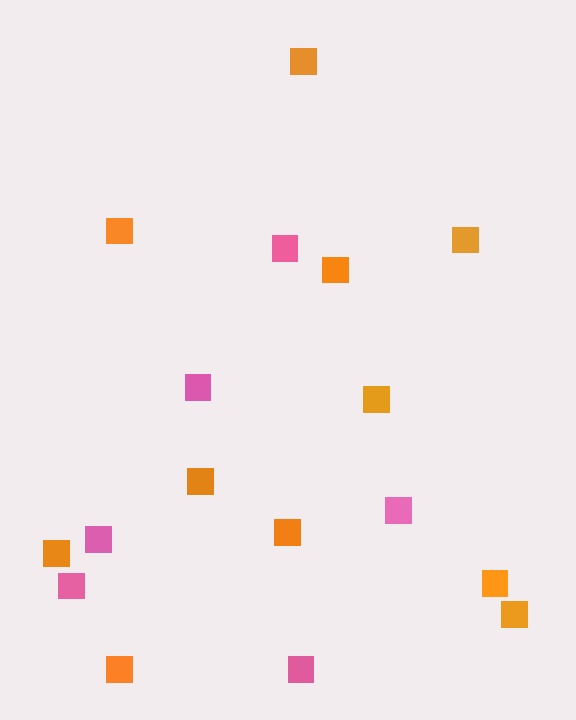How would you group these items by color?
There are 2 groups: one group of orange squares (11) and one group of pink squares (6).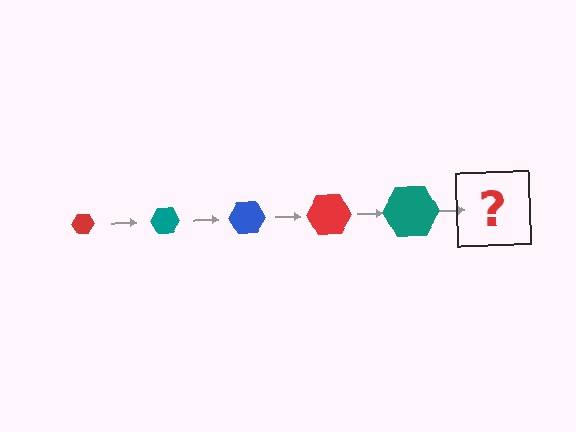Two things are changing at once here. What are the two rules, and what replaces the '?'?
The two rules are that the hexagon grows larger each step and the color cycles through red, teal, and blue. The '?' should be a blue hexagon, larger than the previous one.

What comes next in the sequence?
The next element should be a blue hexagon, larger than the previous one.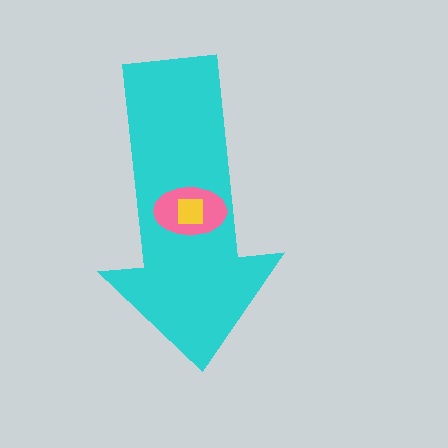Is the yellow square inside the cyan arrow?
Yes.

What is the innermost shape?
The yellow square.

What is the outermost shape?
The cyan arrow.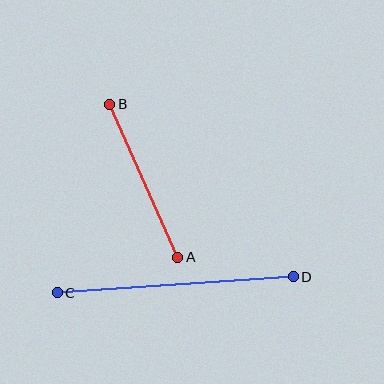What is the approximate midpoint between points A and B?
The midpoint is at approximately (144, 181) pixels.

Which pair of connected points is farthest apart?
Points C and D are farthest apart.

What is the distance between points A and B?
The distance is approximately 167 pixels.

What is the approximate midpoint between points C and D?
The midpoint is at approximately (175, 285) pixels.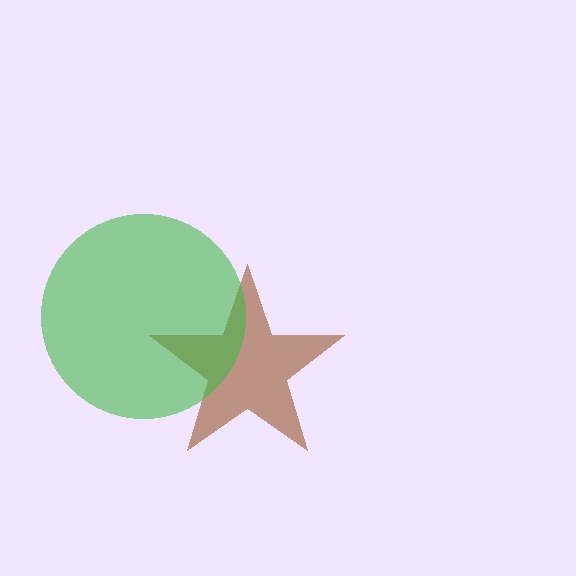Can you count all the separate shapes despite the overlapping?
Yes, there are 2 separate shapes.